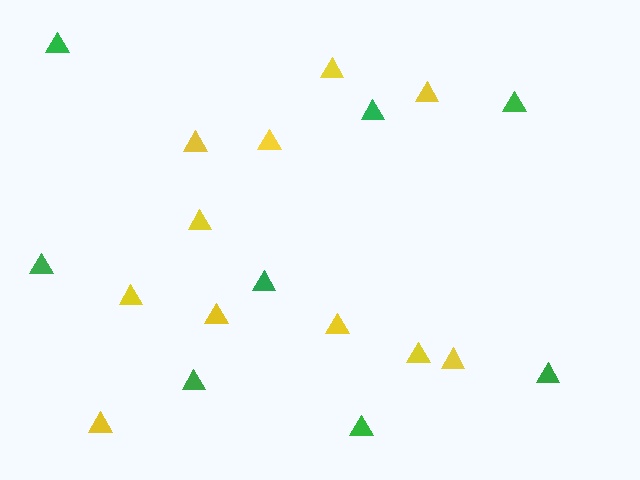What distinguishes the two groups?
There are 2 groups: one group of green triangles (8) and one group of yellow triangles (11).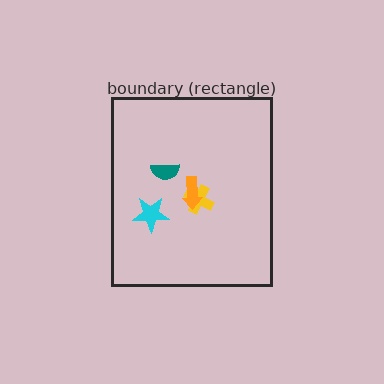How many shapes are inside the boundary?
4 inside, 0 outside.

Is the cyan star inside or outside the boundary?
Inside.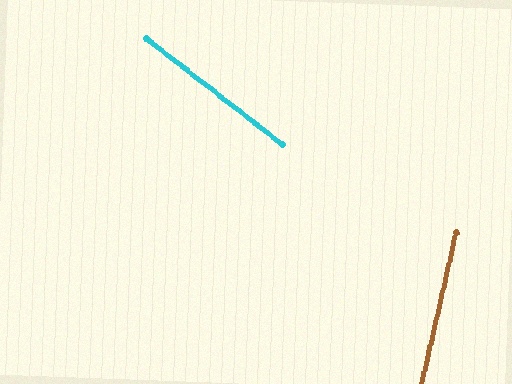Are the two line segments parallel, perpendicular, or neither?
Neither parallel nor perpendicular — they differ by about 65°.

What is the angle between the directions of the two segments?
Approximately 65 degrees.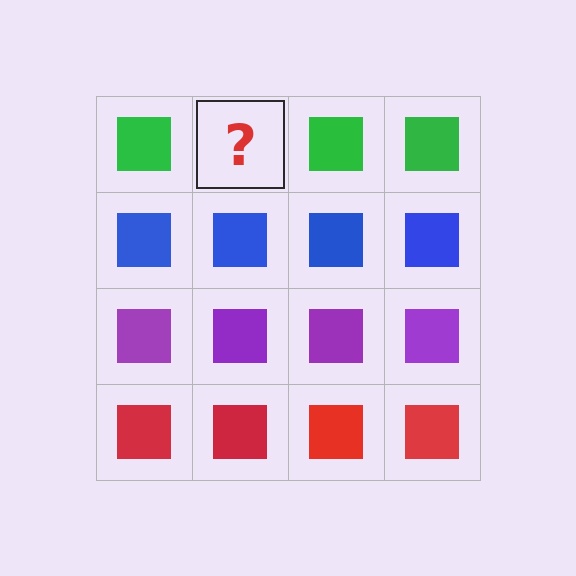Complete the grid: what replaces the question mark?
The question mark should be replaced with a green square.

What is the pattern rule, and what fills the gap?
The rule is that each row has a consistent color. The gap should be filled with a green square.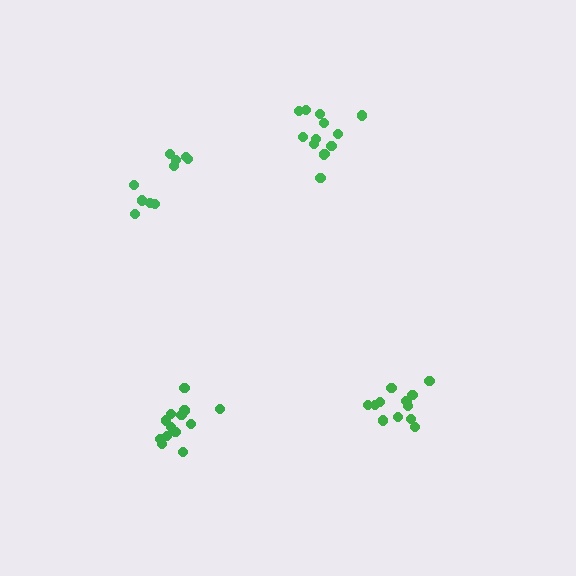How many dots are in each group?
Group 1: 12 dots, Group 2: 13 dots, Group 3: 10 dots, Group 4: 13 dots (48 total).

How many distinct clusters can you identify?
There are 4 distinct clusters.